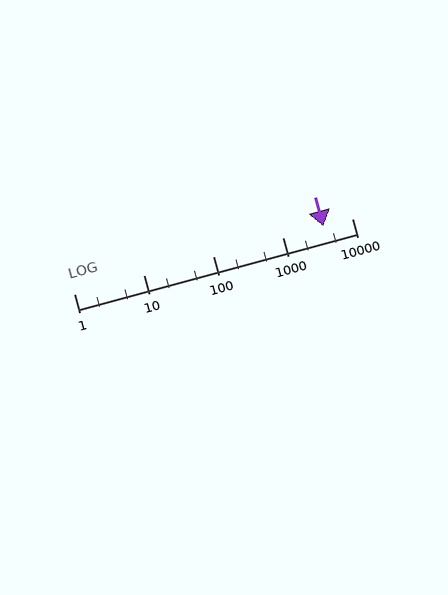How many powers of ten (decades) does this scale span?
The scale spans 4 decades, from 1 to 10000.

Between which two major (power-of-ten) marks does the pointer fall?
The pointer is between 1000 and 10000.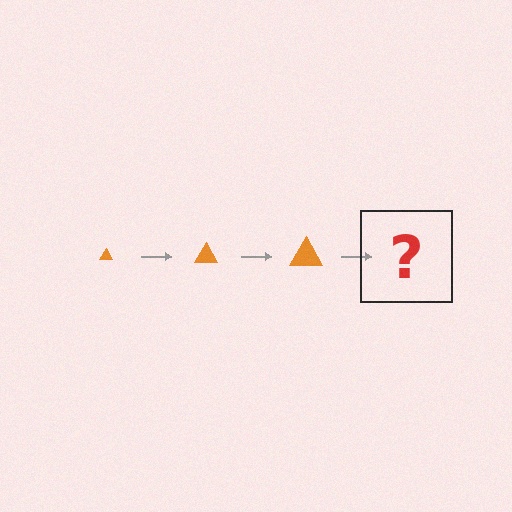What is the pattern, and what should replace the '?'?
The pattern is that the triangle gets progressively larger each step. The '?' should be an orange triangle, larger than the previous one.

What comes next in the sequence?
The next element should be an orange triangle, larger than the previous one.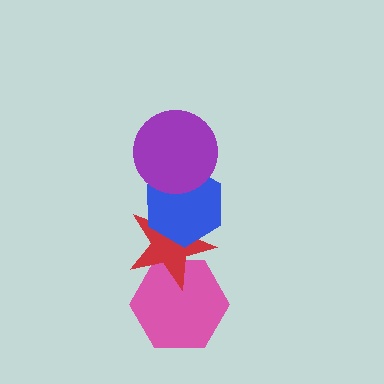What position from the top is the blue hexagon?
The blue hexagon is 2nd from the top.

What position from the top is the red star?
The red star is 3rd from the top.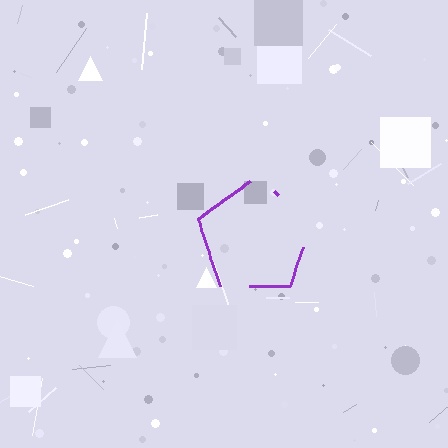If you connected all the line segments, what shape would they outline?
They would outline a pentagon.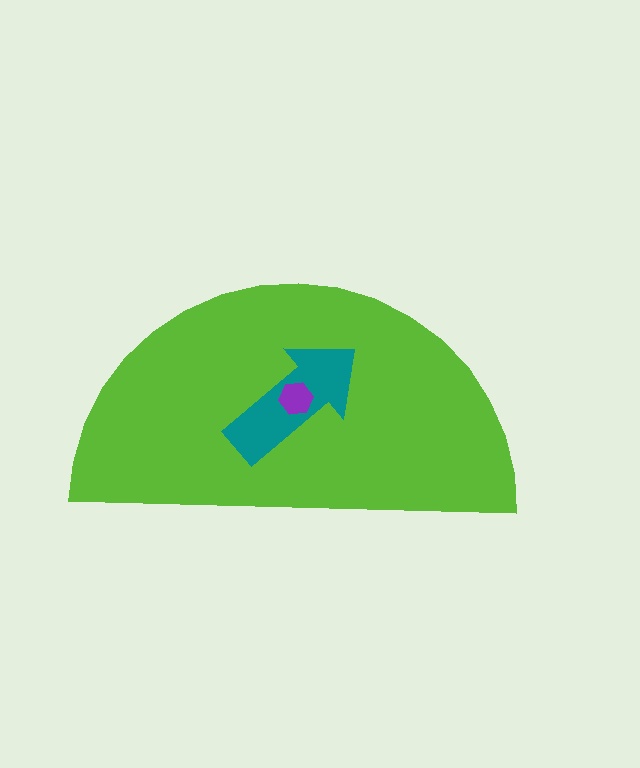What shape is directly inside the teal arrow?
The purple hexagon.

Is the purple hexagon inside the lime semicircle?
Yes.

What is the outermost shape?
The lime semicircle.